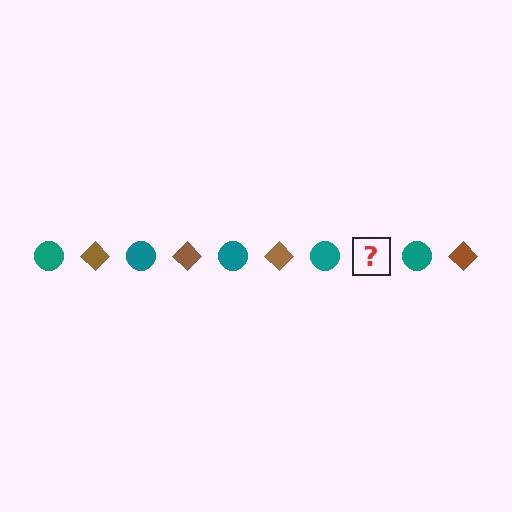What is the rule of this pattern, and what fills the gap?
The rule is that the pattern alternates between teal circle and brown diamond. The gap should be filled with a brown diamond.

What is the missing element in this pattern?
The missing element is a brown diamond.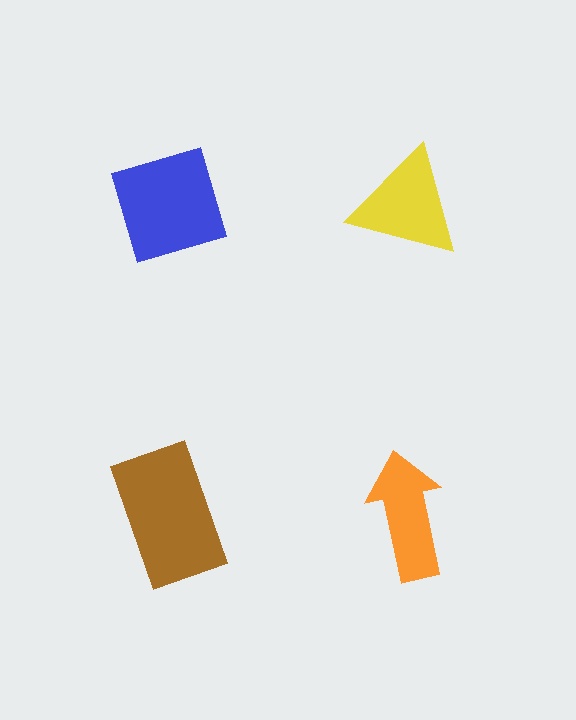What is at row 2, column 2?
An orange arrow.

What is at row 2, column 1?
A brown rectangle.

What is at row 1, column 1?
A blue diamond.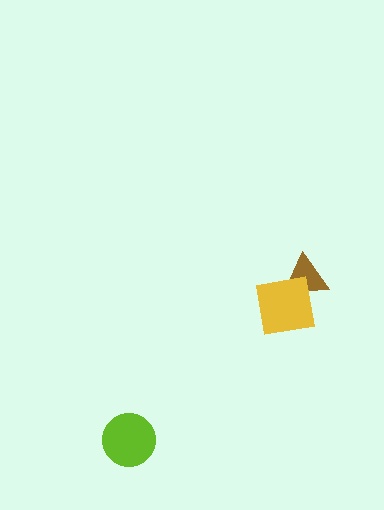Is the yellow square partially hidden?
No, no other shape covers it.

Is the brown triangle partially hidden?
Yes, it is partially covered by another shape.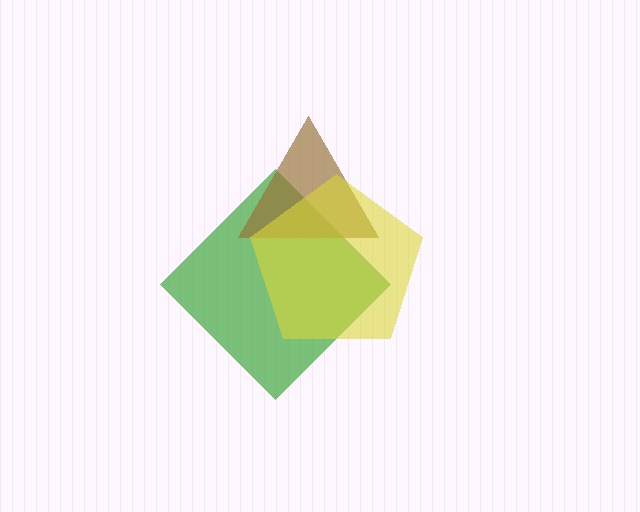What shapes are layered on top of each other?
The layered shapes are: a green diamond, a brown triangle, a yellow pentagon.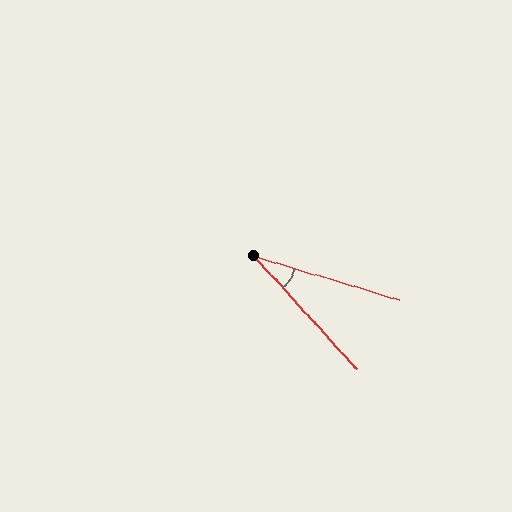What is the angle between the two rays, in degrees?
Approximately 31 degrees.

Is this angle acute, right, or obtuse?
It is acute.